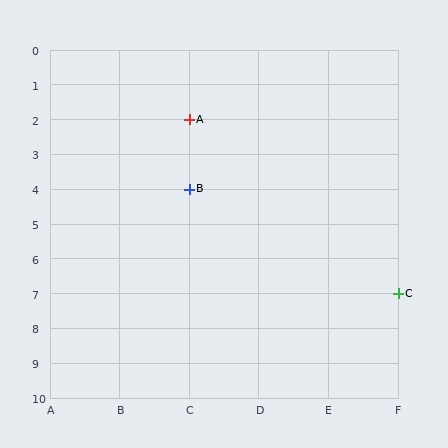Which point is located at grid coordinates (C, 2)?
Point A is at (C, 2).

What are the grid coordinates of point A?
Point A is at grid coordinates (C, 2).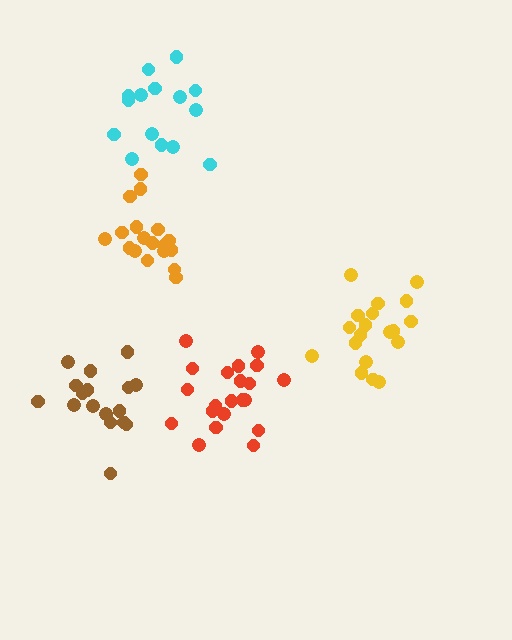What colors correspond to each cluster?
The clusters are colored: yellow, brown, red, orange, cyan.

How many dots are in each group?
Group 1: 19 dots, Group 2: 17 dots, Group 3: 21 dots, Group 4: 18 dots, Group 5: 15 dots (90 total).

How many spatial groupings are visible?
There are 5 spatial groupings.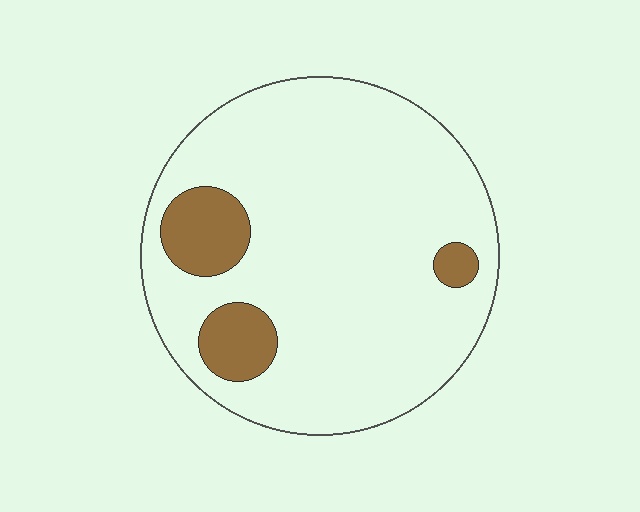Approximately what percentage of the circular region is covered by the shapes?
Approximately 15%.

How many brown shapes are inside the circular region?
3.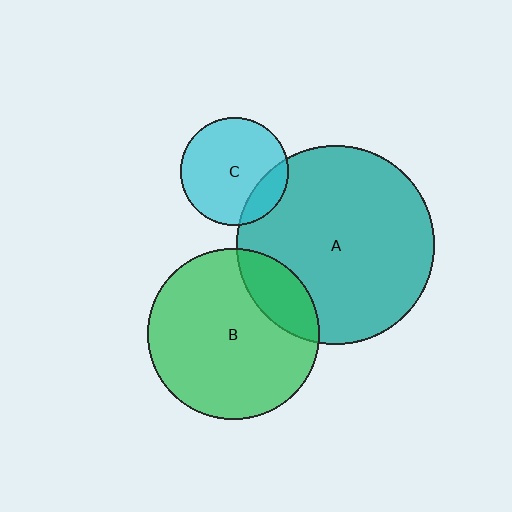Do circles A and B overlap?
Yes.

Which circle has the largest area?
Circle A (teal).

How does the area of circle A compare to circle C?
Approximately 3.4 times.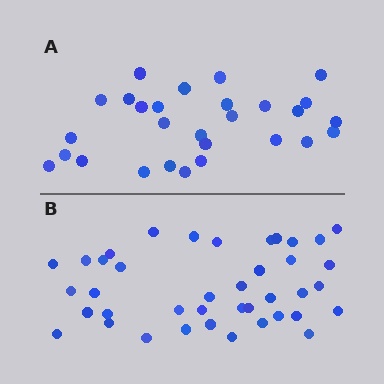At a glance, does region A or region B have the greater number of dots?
Region B (the bottom region) has more dots.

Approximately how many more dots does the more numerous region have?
Region B has roughly 12 or so more dots than region A.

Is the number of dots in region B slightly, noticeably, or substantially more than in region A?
Region B has noticeably more, but not dramatically so. The ratio is roughly 1.4 to 1.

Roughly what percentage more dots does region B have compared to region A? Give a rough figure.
About 45% more.